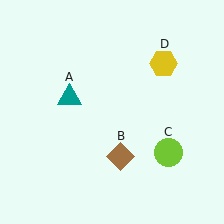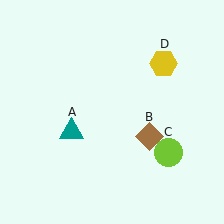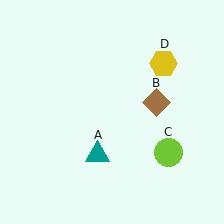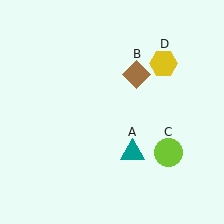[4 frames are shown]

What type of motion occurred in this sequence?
The teal triangle (object A), brown diamond (object B) rotated counterclockwise around the center of the scene.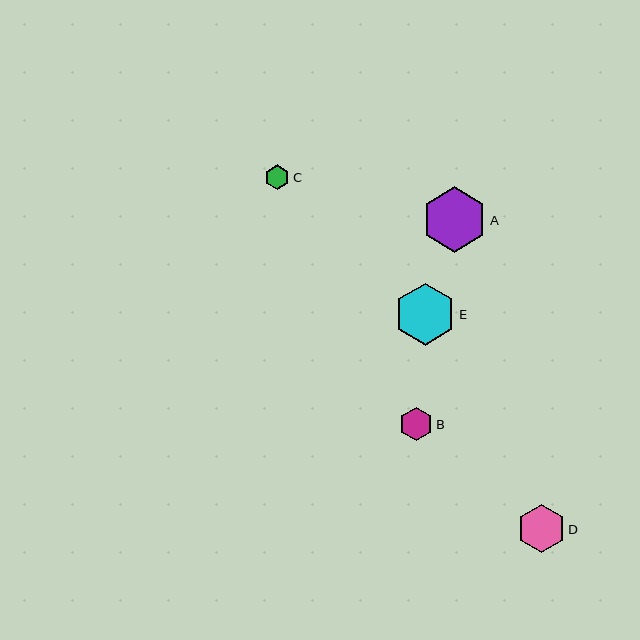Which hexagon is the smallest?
Hexagon C is the smallest with a size of approximately 25 pixels.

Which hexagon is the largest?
Hexagon A is the largest with a size of approximately 65 pixels.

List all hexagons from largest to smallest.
From largest to smallest: A, E, D, B, C.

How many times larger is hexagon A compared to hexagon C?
Hexagon A is approximately 2.6 times the size of hexagon C.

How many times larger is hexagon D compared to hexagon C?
Hexagon D is approximately 1.9 times the size of hexagon C.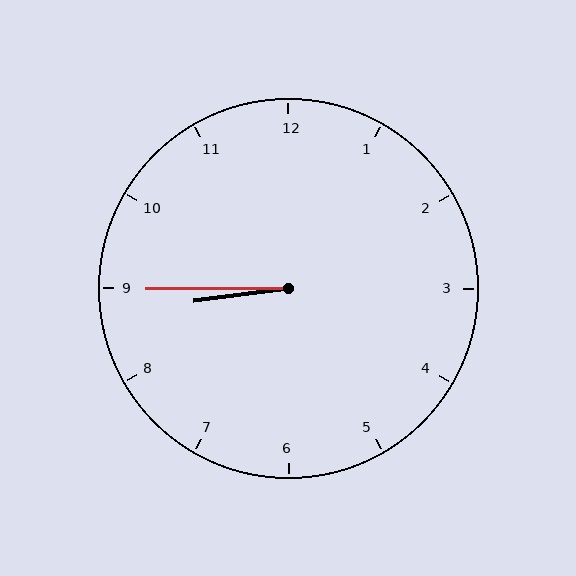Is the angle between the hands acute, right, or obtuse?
It is acute.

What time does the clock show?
8:45.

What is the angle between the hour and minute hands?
Approximately 8 degrees.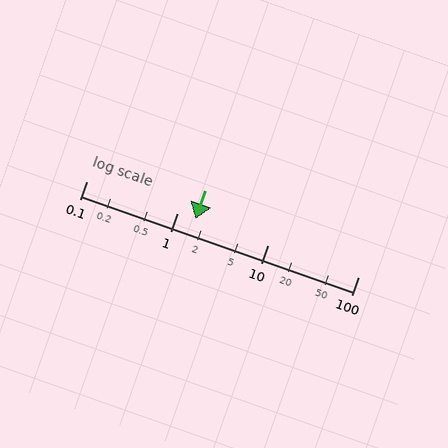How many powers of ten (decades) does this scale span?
The scale spans 3 decades, from 0.1 to 100.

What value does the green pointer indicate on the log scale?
The pointer indicates approximately 1.6.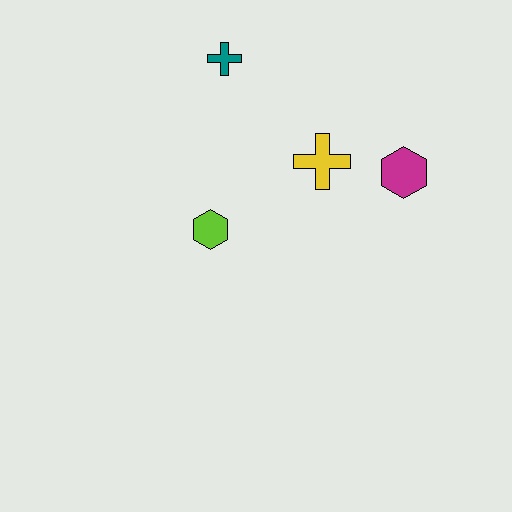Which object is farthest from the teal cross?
The magenta hexagon is farthest from the teal cross.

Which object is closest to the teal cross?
The yellow cross is closest to the teal cross.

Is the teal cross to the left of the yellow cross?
Yes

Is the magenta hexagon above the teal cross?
No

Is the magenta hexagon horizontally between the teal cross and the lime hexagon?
No